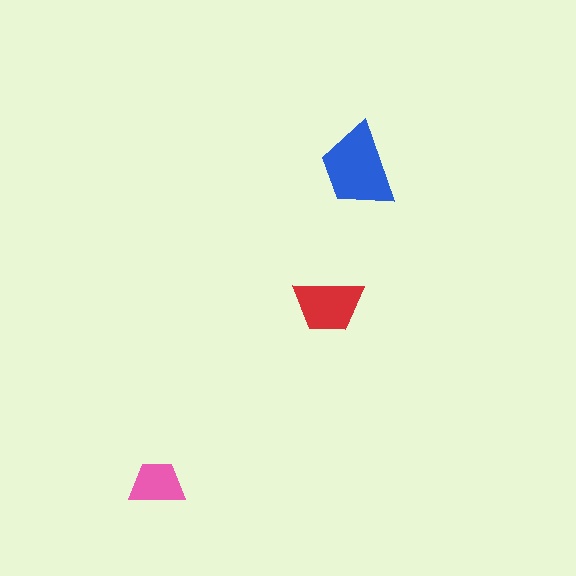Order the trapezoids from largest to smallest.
the blue one, the red one, the pink one.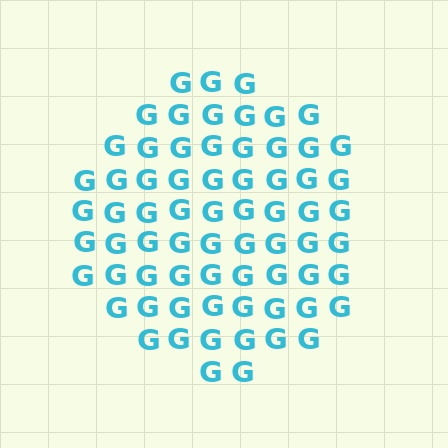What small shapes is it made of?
It is made of small letter G's.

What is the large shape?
The large shape is a circle.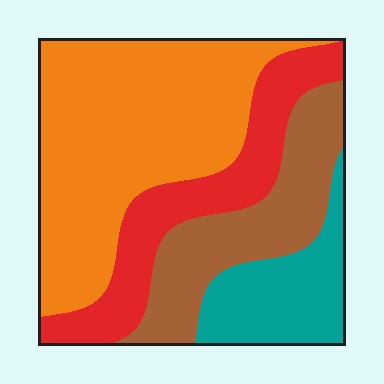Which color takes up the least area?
Teal, at roughly 15%.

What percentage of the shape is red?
Red covers around 20% of the shape.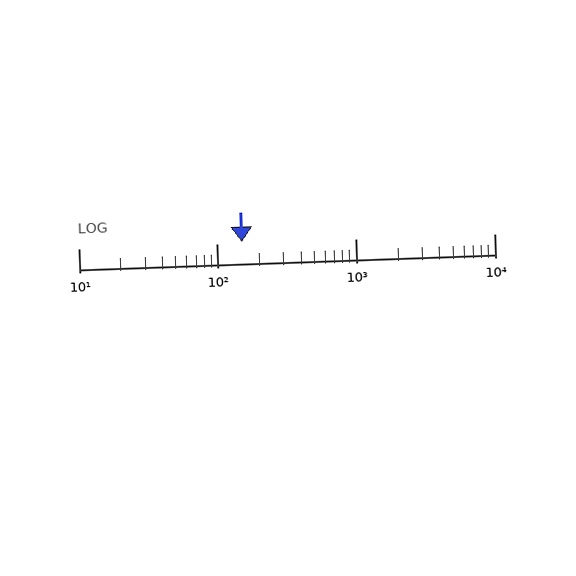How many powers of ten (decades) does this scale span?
The scale spans 3 decades, from 10 to 10000.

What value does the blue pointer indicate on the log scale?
The pointer indicates approximately 150.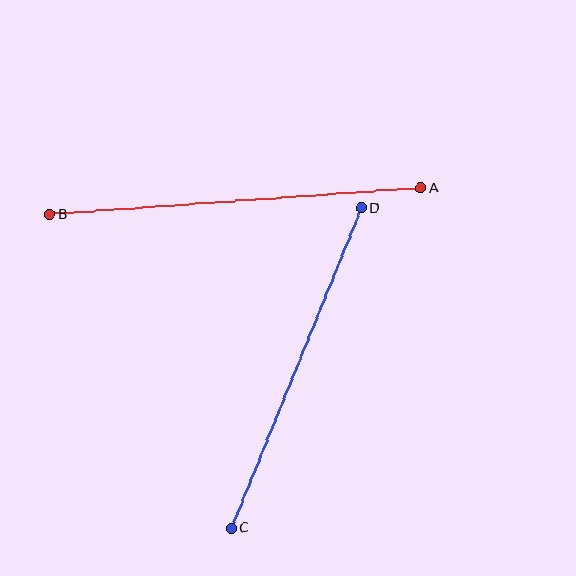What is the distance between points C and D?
The distance is approximately 346 pixels.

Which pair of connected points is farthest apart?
Points A and B are farthest apart.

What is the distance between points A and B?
The distance is approximately 372 pixels.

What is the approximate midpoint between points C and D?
The midpoint is at approximately (296, 368) pixels.